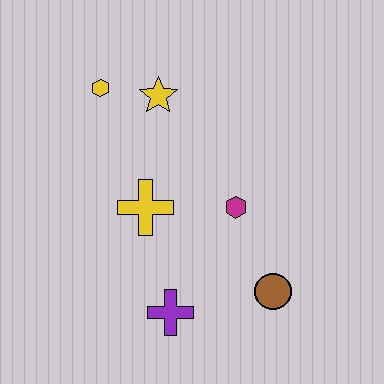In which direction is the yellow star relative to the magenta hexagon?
The yellow star is above the magenta hexagon.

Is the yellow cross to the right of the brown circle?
No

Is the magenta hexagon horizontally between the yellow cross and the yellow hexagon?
No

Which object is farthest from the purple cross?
The yellow hexagon is farthest from the purple cross.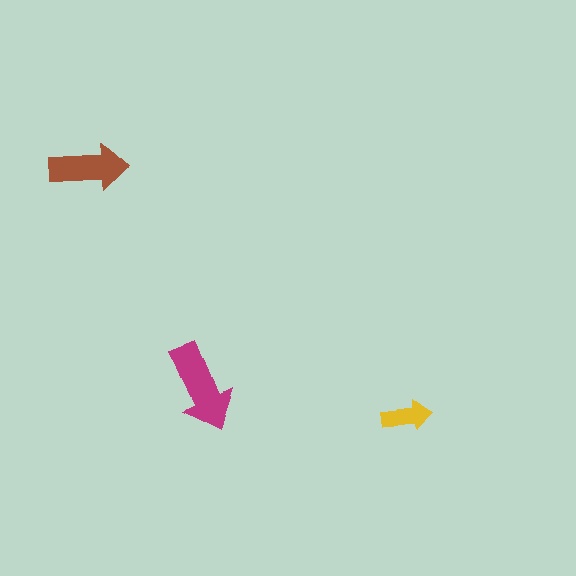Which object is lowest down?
The yellow arrow is bottommost.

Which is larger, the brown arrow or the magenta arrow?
The magenta one.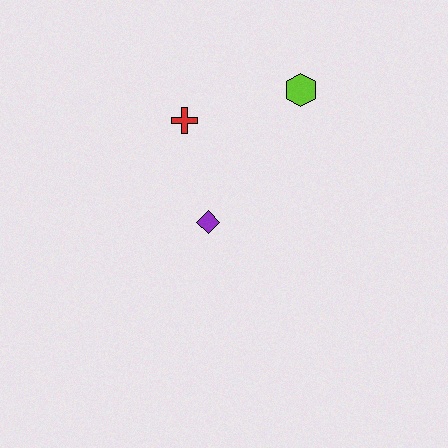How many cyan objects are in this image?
There are no cyan objects.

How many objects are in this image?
There are 3 objects.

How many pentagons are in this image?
There are no pentagons.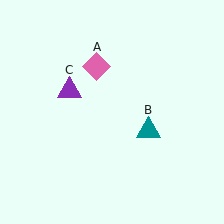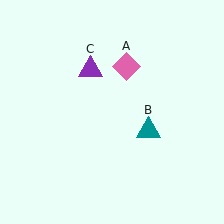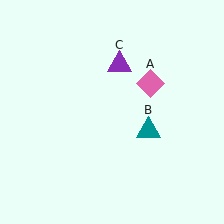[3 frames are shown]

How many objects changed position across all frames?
2 objects changed position: pink diamond (object A), purple triangle (object C).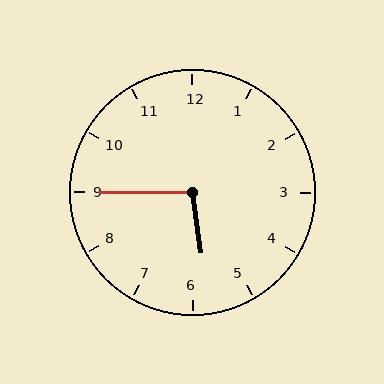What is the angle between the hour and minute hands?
Approximately 98 degrees.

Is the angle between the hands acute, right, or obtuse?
It is obtuse.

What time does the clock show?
5:45.